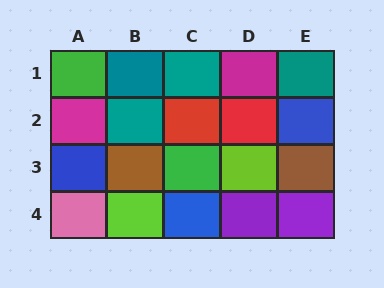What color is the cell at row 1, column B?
Teal.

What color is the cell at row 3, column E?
Brown.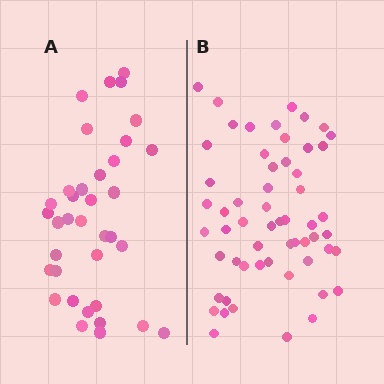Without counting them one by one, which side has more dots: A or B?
Region B (the right region) has more dots.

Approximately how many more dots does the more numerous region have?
Region B has approximately 20 more dots than region A.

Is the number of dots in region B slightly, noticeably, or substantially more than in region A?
Region B has substantially more. The ratio is roughly 1.6 to 1.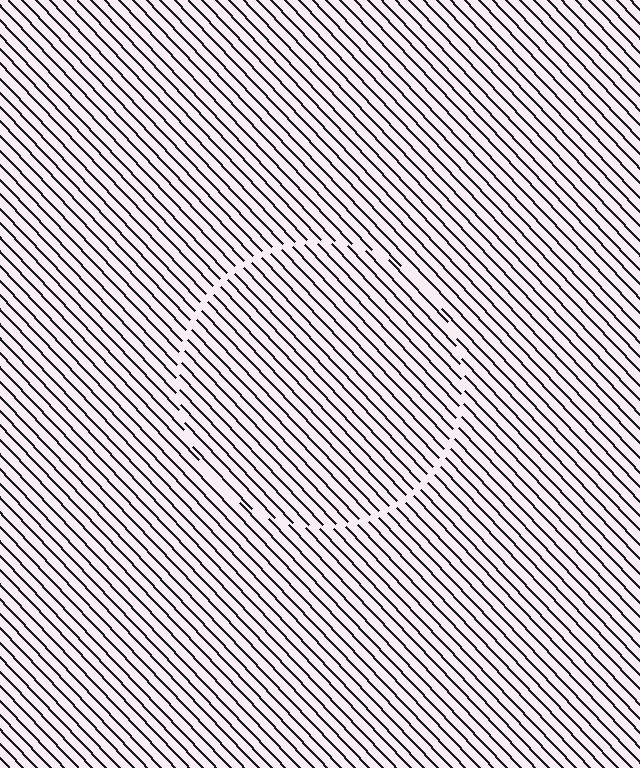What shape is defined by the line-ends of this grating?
An illusory circle. The interior of the shape contains the same grating, shifted by half a period — the contour is defined by the phase discontinuity where line-ends from the inner and outer gratings abut.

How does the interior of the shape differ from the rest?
The interior of the shape contains the same grating, shifted by half a period — the contour is defined by the phase discontinuity where line-ends from the inner and outer gratings abut.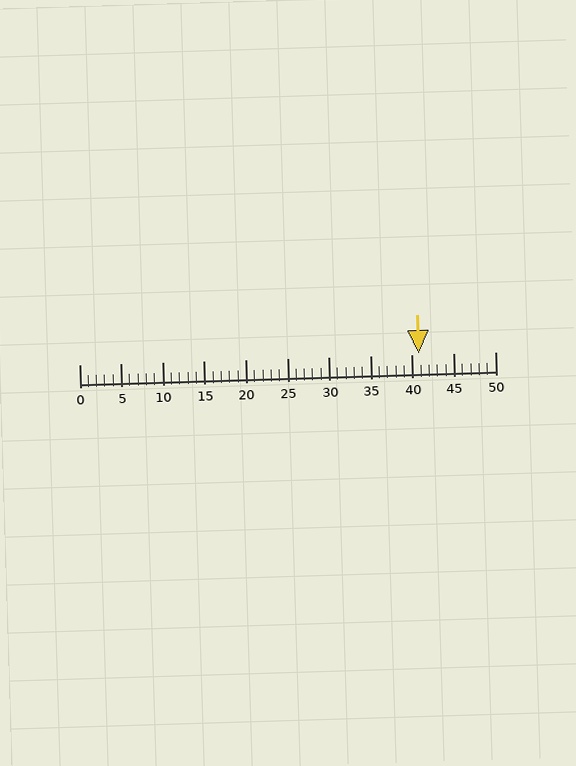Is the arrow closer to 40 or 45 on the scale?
The arrow is closer to 40.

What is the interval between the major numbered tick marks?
The major tick marks are spaced 5 units apart.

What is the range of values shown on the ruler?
The ruler shows values from 0 to 50.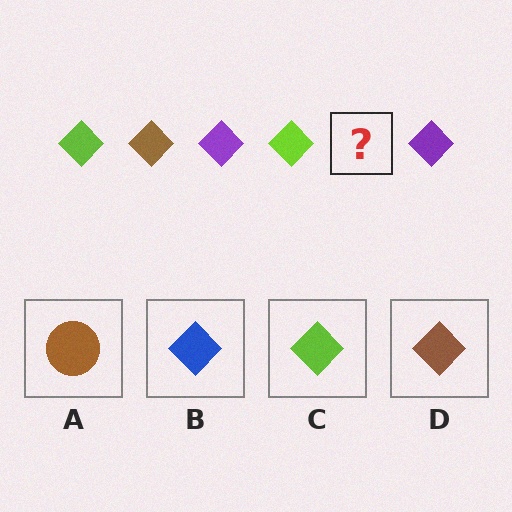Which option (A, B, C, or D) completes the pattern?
D.